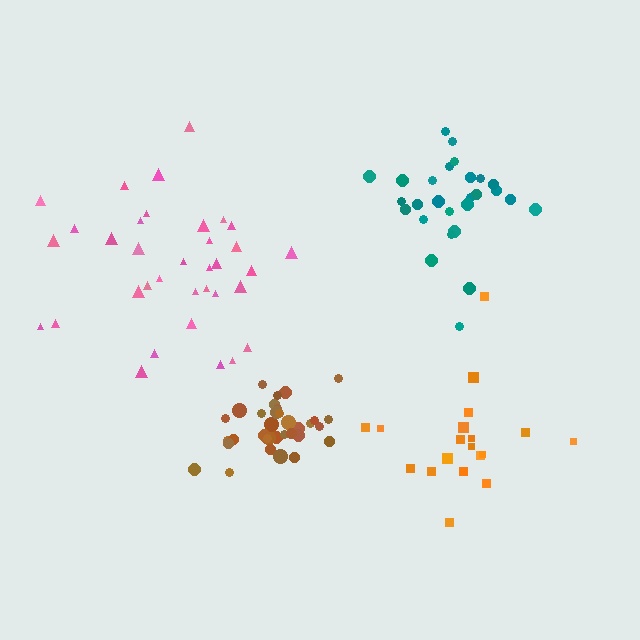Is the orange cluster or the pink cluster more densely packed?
Orange.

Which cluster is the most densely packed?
Brown.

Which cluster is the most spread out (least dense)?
Pink.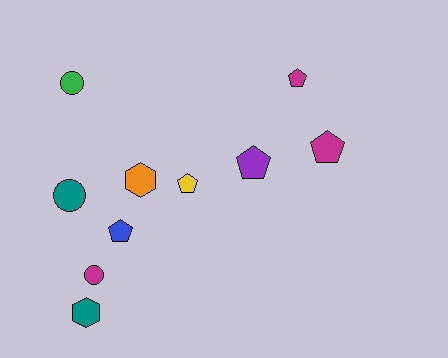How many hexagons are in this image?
There are 2 hexagons.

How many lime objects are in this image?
There are no lime objects.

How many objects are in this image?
There are 10 objects.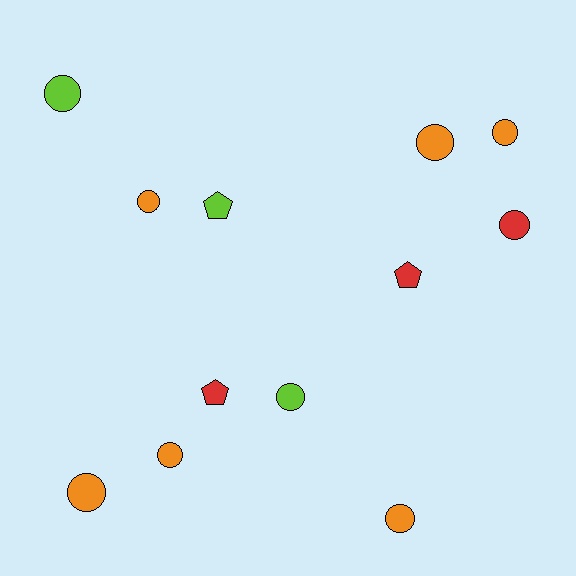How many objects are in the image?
There are 12 objects.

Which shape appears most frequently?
Circle, with 9 objects.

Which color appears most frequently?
Orange, with 6 objects.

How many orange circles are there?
There are 6 orange circles.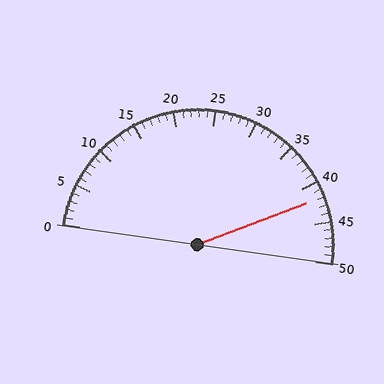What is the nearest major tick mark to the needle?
The nearest major tick mark is 40.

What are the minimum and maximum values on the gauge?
The gauge ranges from 0 to 50.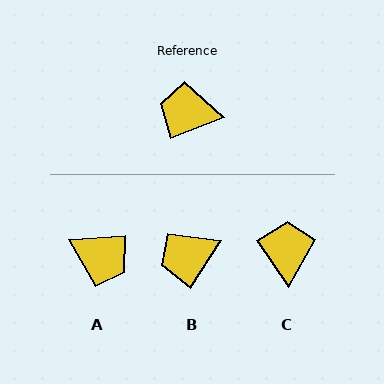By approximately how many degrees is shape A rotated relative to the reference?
Approximately 162 degrees counter-clockwise.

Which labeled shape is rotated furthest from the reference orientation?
A, about 162 degrees away.